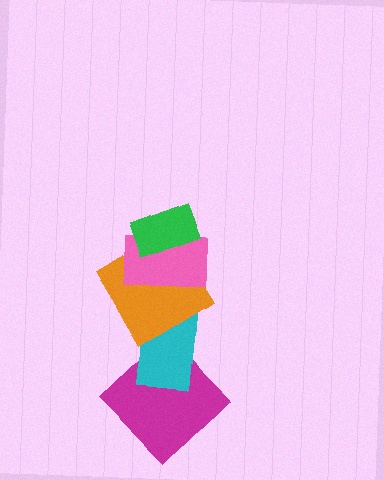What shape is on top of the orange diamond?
The pink rectangle is on top of the orange diamond.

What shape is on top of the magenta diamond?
The cyan rectangle is on top of the magenta diamond.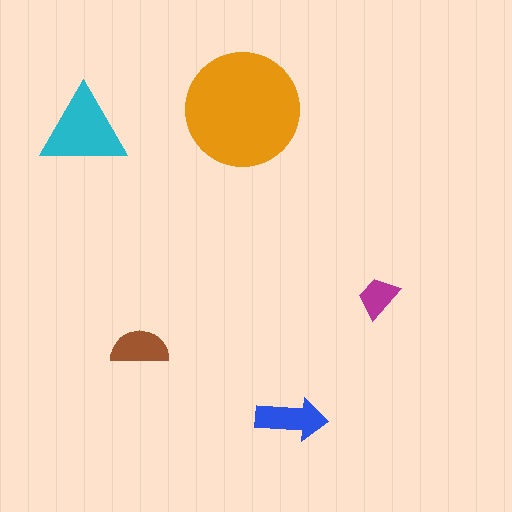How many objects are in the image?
There are 5 objects in the image.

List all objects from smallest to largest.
The magenta trapezoid, the brown semicircle, the blue arrow, the cyan triangle, the orange circle.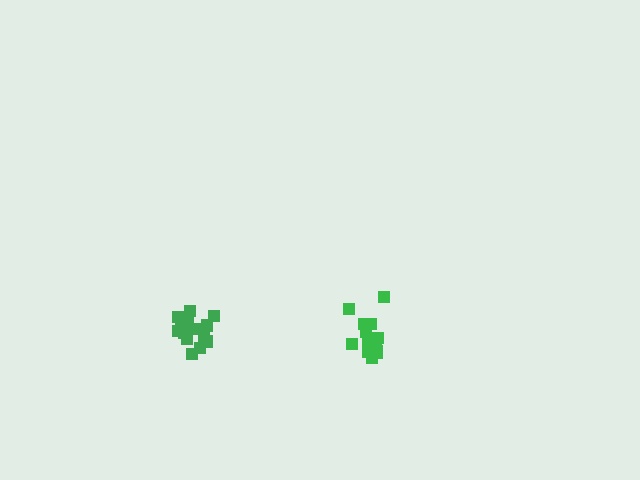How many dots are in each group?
Group 1: 17 dots, Group 2: 15 dots (32 total).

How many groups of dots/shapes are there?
There are 2 groups.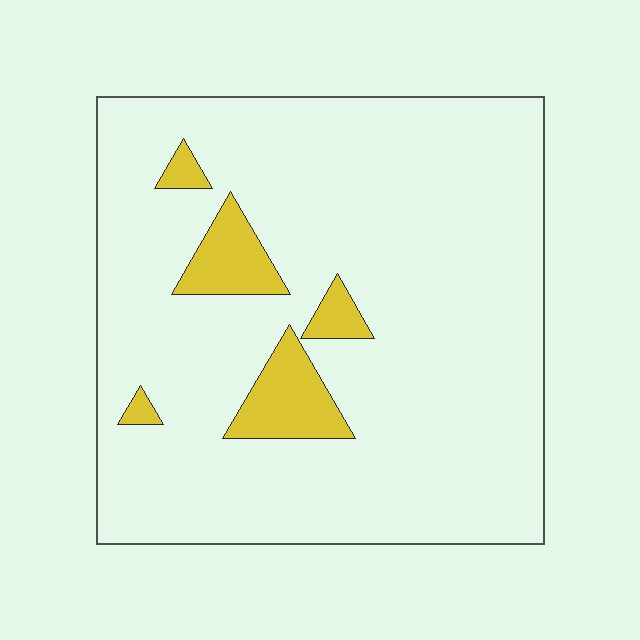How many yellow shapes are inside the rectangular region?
5.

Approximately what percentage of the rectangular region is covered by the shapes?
Approximately 10%.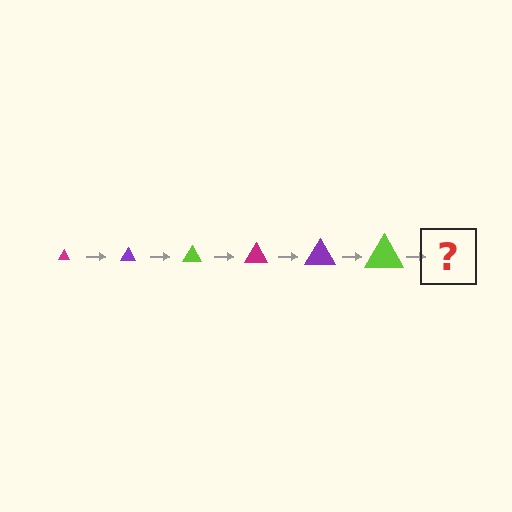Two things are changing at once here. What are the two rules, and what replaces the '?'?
The two rules are that the triangle grows larger each step and the color cycles through magenta, purple, and lime. The '?' should be a magenta triangle, larger than the previous one.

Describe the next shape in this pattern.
It should be a magenta triangle, larger than the previous one.